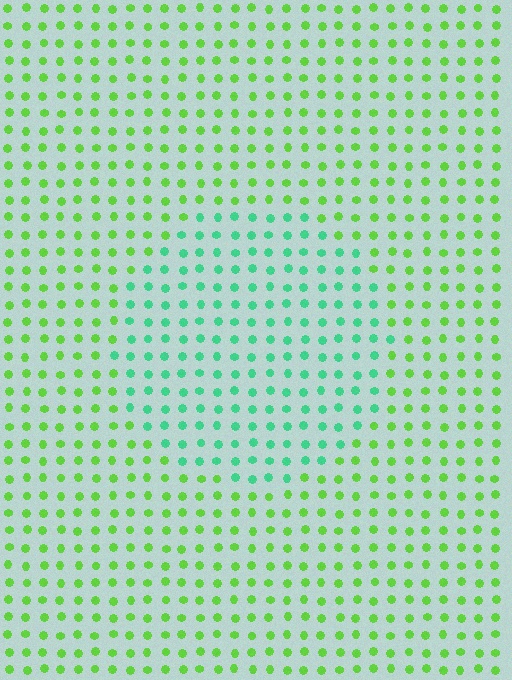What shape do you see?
I see a circle.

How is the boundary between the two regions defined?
The boundary is defined purely by a slight shift in hue (about 45 degrees). Spacing, size, and orientation are identical on both sides.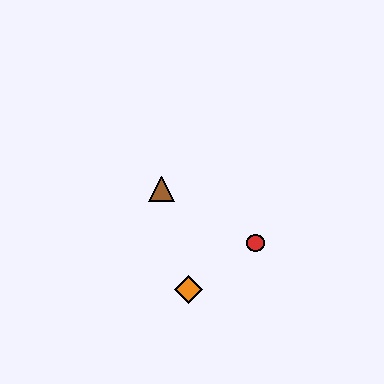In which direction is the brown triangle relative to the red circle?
The brown triangle is to the left of the red circle.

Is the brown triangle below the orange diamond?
No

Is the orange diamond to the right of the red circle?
No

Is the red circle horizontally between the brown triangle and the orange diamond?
No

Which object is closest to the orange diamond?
The red circle is closest to the orange diamond.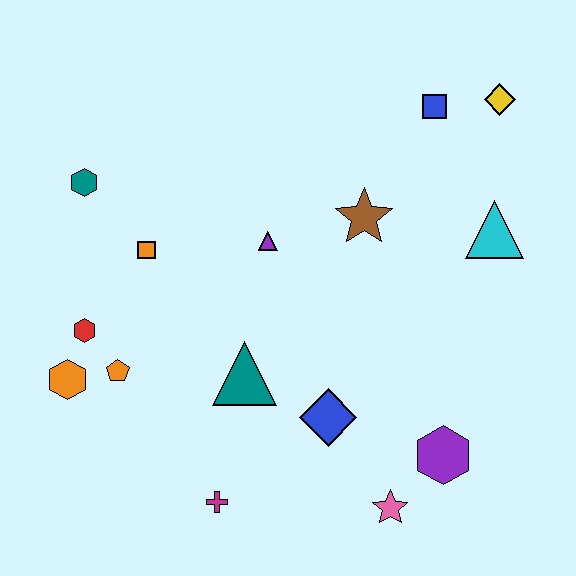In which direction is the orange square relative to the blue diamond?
The orange square is to the left of the blue diamond.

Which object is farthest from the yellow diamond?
The orange hexagon is farthest from the yellow diamond.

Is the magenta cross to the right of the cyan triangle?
No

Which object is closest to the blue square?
The yellow diamond is closest to the blue square.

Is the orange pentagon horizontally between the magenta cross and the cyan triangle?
No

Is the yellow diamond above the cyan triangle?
Yes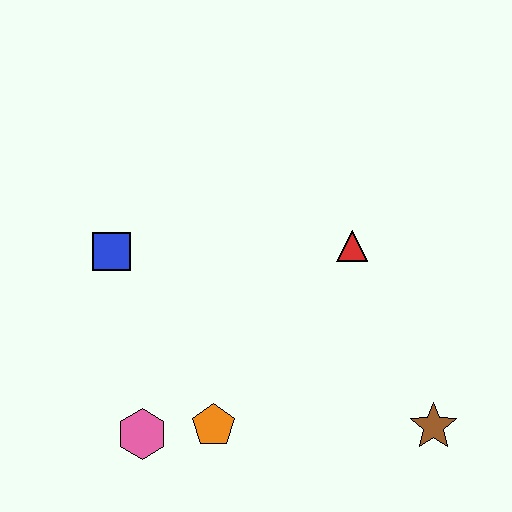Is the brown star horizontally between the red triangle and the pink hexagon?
No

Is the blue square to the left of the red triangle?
Yes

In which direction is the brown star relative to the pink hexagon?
The brown star is to the right of the pink hexagon.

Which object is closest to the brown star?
The red triangle is closest to the brown star.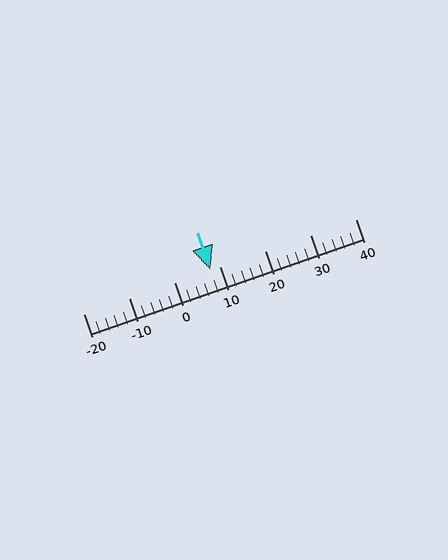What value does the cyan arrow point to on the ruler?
The cyan arrow points to approximately 8.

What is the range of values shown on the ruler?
The ruler shows values from -20 to 40.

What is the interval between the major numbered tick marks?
The major tick marks are spaced 10 units apart.